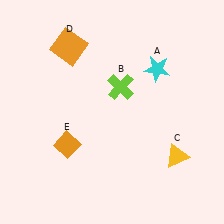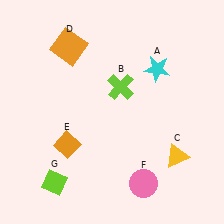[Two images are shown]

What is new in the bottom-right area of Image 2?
A pink circle (F) was added in the bottom-right area of Image 2.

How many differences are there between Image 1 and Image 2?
There are 2 differences between the two images.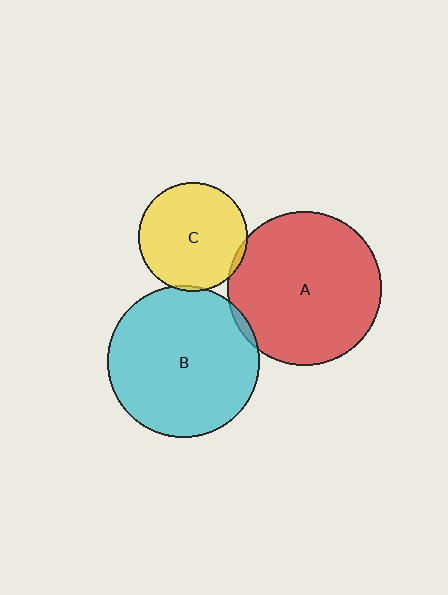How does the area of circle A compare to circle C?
Approximately 2.0 times.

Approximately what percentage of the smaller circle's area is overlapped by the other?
Approximately 5%.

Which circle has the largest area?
Circle A (red).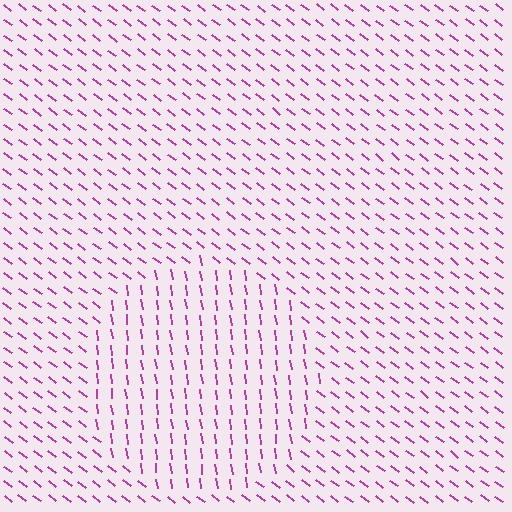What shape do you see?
I see a circle.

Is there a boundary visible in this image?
Yes, there is a texture boundary formed by a change in line orientation.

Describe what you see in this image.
The image is filled with small magenta line segments. A circle region in the image has lines oriented differently from the surrounding lines, creating a visible texture boundary.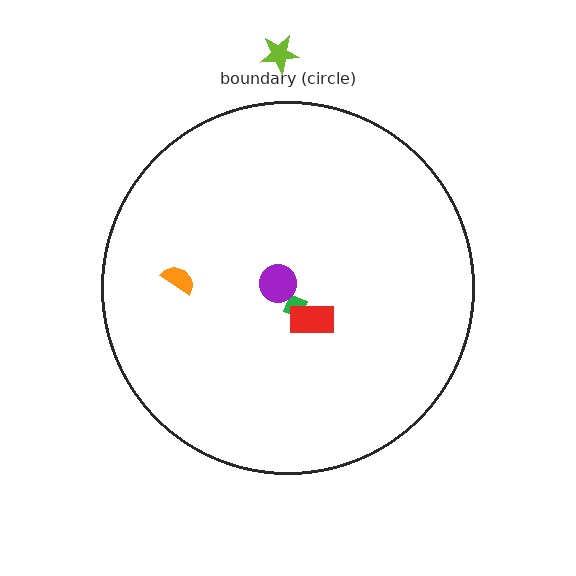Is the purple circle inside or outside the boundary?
Inside.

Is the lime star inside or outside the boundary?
Outside.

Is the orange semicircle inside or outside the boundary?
Inside.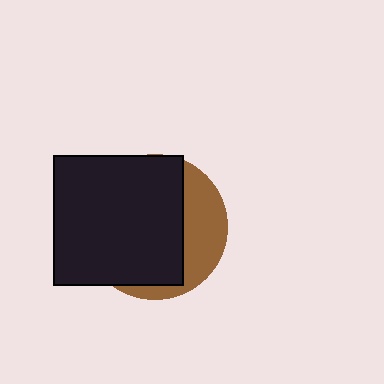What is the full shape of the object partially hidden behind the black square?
The partially hidden object is a brown circle.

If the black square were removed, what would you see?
You would see the complete brown circle.